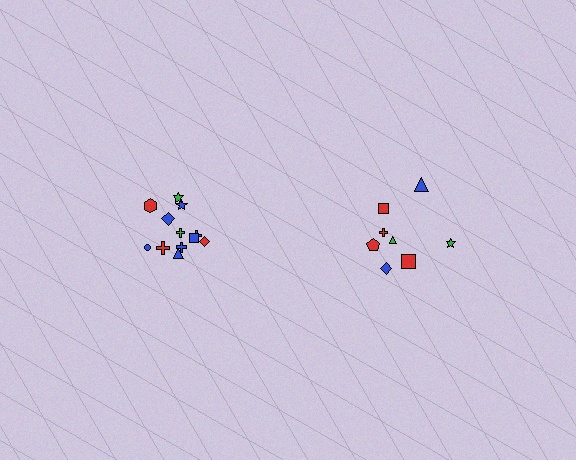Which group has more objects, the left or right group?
The left group.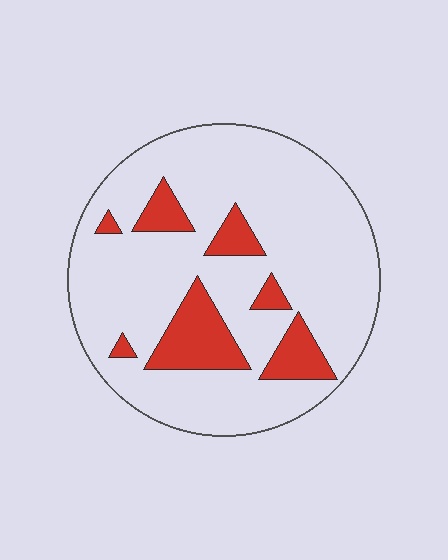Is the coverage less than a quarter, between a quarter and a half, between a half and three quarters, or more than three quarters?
Less than a quarter.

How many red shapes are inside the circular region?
7.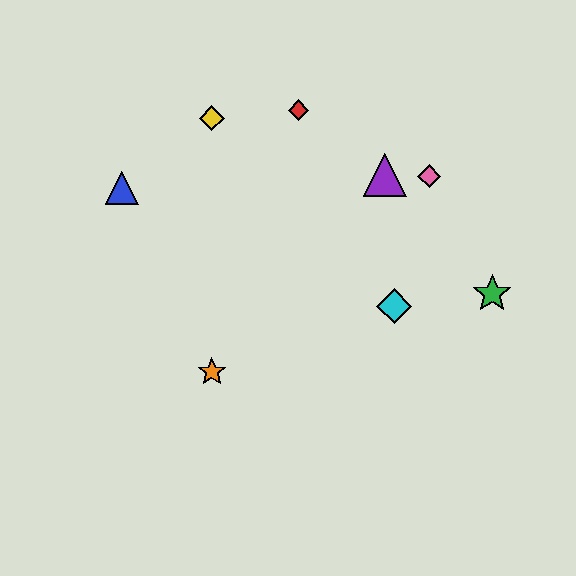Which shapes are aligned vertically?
The yellow diamond, the orange star are aligned vertically.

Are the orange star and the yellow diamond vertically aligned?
Yes, both are at x≈212.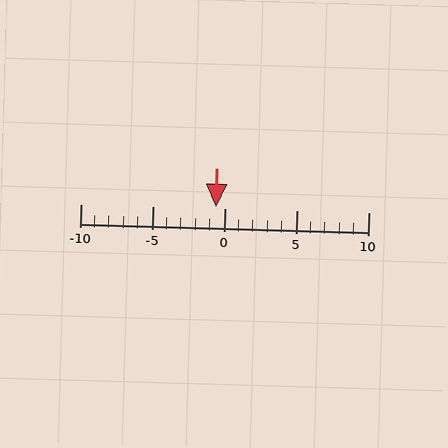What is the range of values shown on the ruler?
The ruler shows values from -10 to 10.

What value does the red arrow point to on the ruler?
The red arrow points to approximately -1.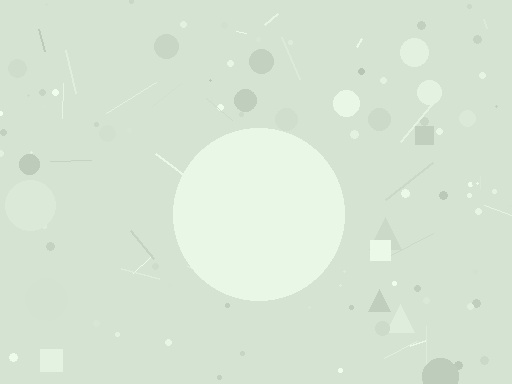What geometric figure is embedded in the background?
A circle is embedded in the background.